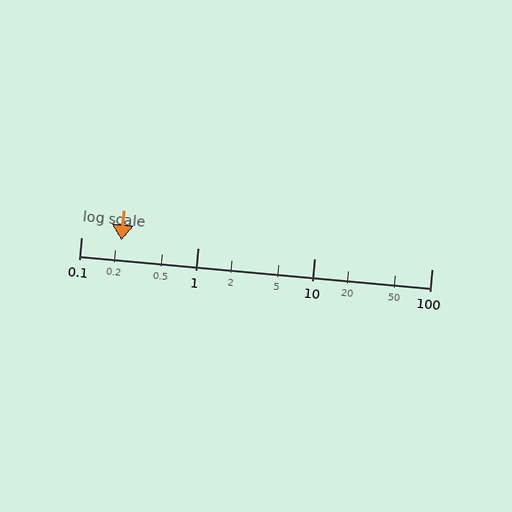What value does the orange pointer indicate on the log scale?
The pointer indicates approximately 0.22.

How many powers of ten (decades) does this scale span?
The scale spans 3 decades, from 0.1 to 100.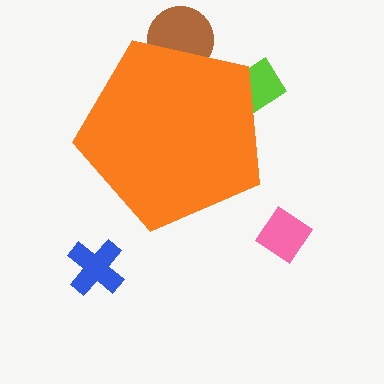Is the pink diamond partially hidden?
No, the pink diamond is fully visible.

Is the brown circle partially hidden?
Yes, the brown circle is partially hidden behind the orange pentagon.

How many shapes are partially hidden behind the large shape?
2 shapes are partially hidden.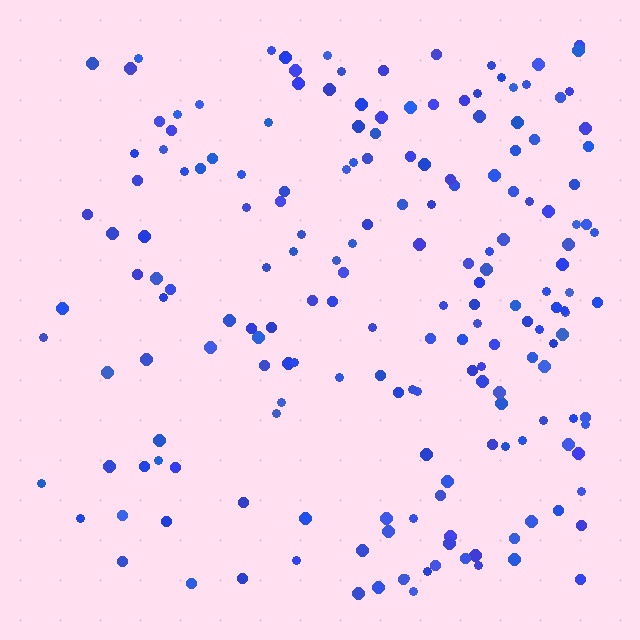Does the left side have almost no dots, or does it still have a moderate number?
Still a moderate number, just noticeably fewer than the right.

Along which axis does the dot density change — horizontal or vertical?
Horizontal.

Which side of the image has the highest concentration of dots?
The right.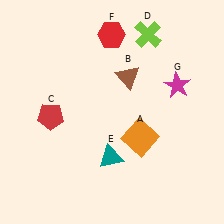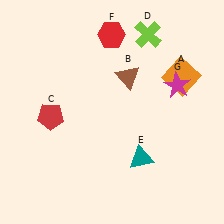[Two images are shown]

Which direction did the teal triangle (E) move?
The teal triangle (E) moved right.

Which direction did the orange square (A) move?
The orange square (A) moved up.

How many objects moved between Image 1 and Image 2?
2 objects moved between the two images.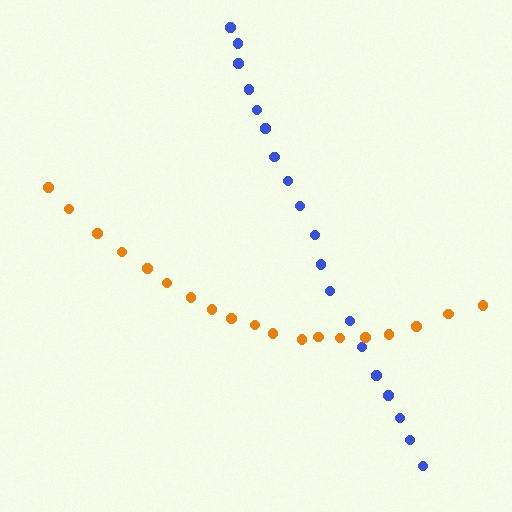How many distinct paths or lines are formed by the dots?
There are 2 distinct paths.